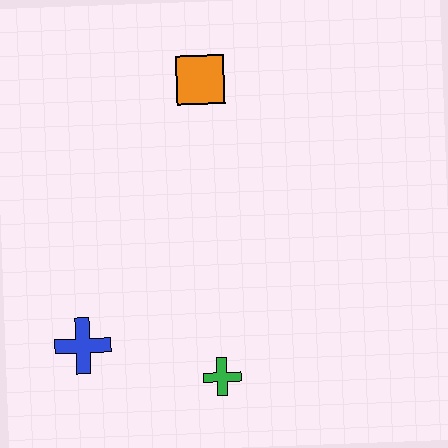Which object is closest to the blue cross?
The green cross is closest to the blue cross.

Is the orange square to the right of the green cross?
No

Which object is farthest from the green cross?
The orange square is farthest from the green cross.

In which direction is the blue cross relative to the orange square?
The blue cross is below the orange square.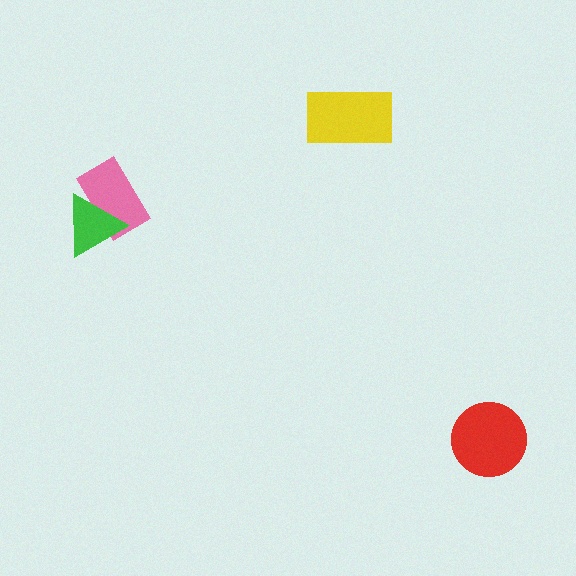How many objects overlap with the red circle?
0 objects overlap with the red circle.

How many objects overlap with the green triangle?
1 object overlaps with the green triangle.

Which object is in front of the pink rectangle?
The green triangle is in front of the pink rectangle.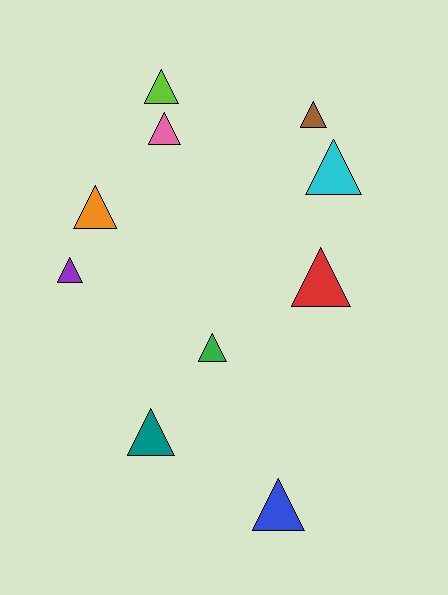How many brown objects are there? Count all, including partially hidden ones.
There is 1 brown object.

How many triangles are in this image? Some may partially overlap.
There are 10 triangles.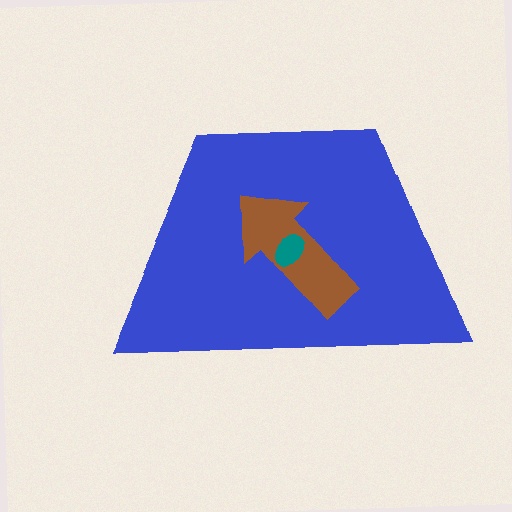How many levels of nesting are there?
3.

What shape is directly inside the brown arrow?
The teal ellipse.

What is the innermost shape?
The teal ellipse.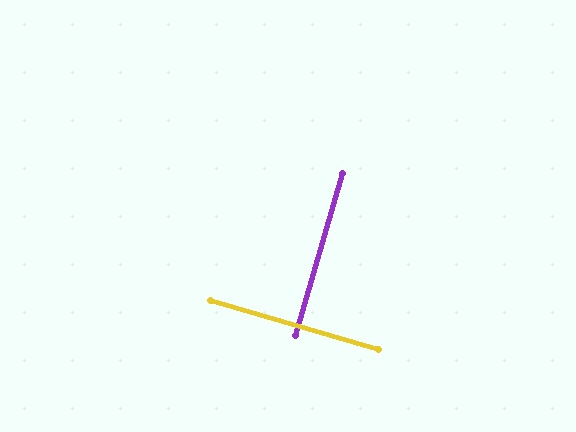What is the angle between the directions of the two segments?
Approximately 90 degrees.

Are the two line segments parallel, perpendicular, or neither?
Perpendicular — they meet at approximately 90°.